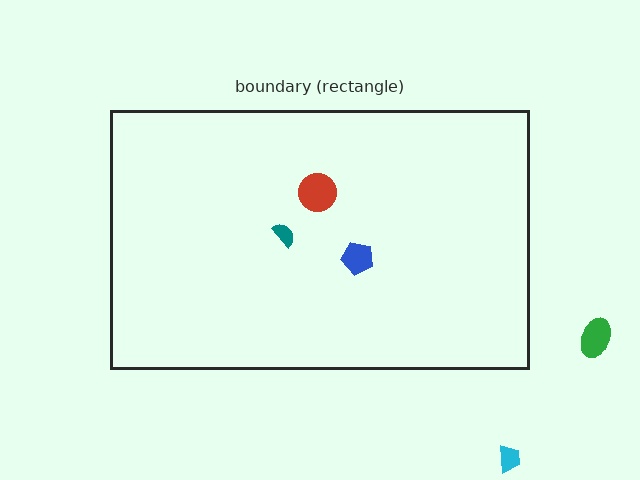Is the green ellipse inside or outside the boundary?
Outside.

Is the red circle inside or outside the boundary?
Inside.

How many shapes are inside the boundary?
3 inside, 2 outside.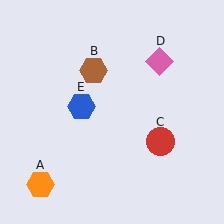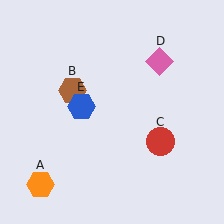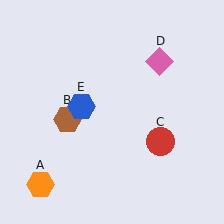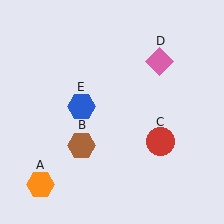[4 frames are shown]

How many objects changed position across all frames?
1 object changed position: brown hexagon (object B).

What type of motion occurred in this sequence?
The brown hexagon (object B) rotated counterclockwise around the center of the scene.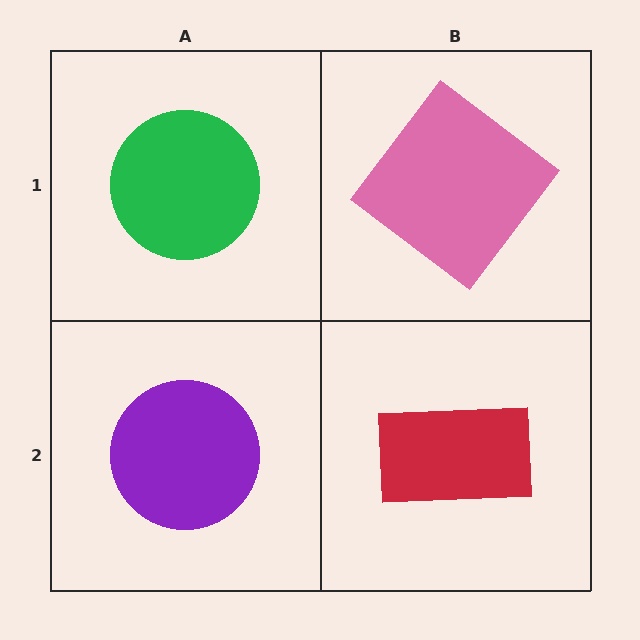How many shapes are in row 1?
2 shapes.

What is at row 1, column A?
A green circle.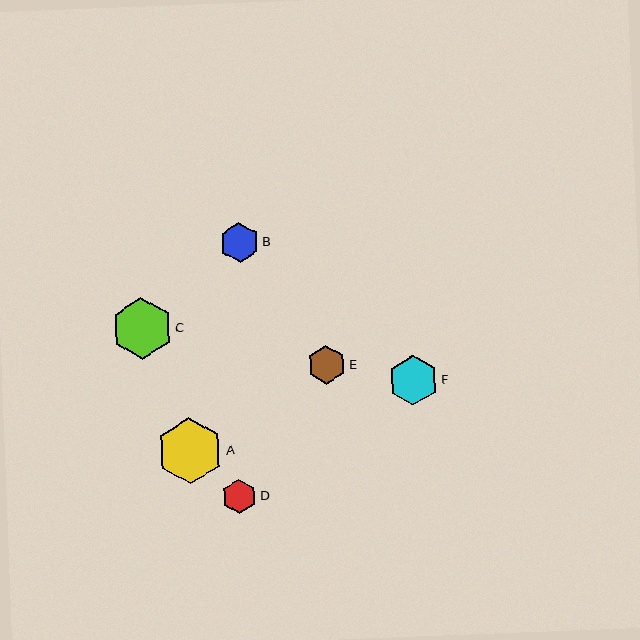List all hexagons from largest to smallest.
From largest to smallest: A, C, F, B, E, D.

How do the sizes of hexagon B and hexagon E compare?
Hexagon B and hexagon E are approximately the same size.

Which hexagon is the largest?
Hexagon A is the largest with a size of approximately 66 pixels.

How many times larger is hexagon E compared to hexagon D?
Hexagon E is approximately 1.1 times the size of hexagon D.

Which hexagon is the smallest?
Hexagon D is the smallest with a size of approximately 34 pixels.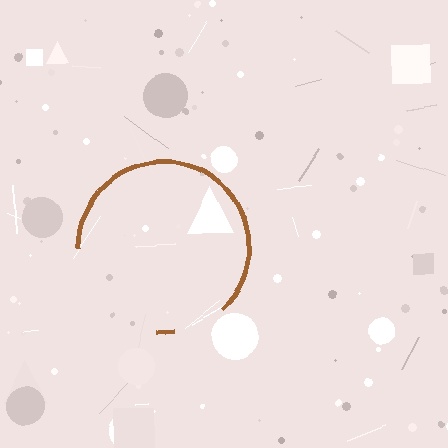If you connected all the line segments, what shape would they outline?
They would outline a circle.